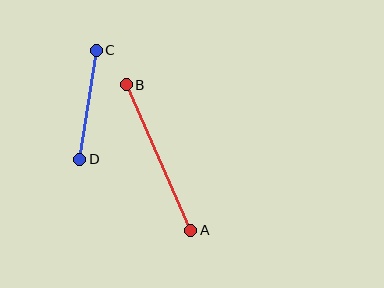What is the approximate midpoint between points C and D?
The midpoint is at approximately (88, 105) pixels.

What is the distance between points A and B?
The distance is approximately 159 pixels.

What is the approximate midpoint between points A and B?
The midpoint is at approximately (158, 157) pixels.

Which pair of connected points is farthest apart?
Points A and B are farthest apart.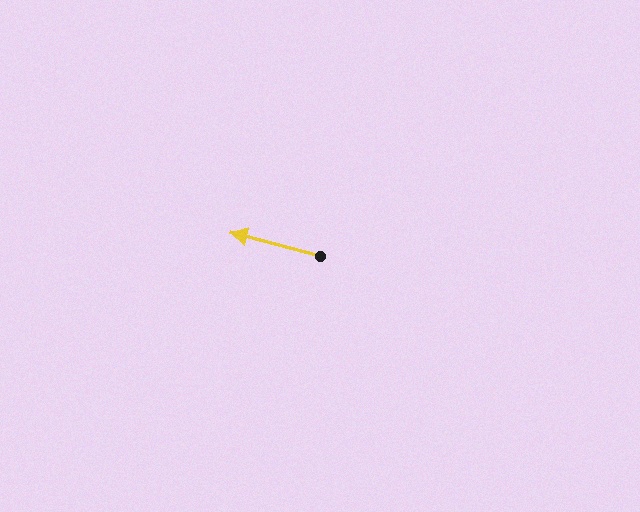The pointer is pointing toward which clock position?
Roughly 9 o'clock.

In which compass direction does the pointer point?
West.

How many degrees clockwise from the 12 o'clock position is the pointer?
Approximately 285 degrees.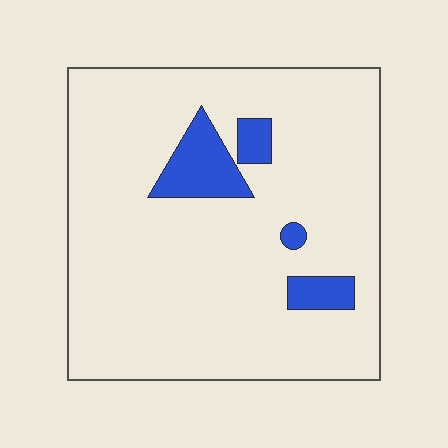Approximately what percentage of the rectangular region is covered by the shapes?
Approximately 10%.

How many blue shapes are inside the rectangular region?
4.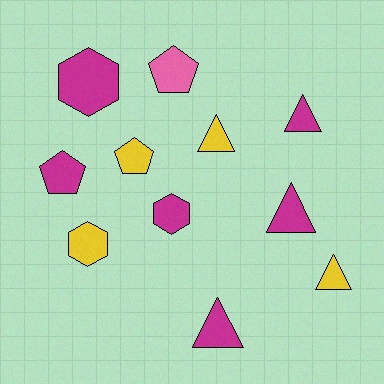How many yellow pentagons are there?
There is 1 yellow pentagon.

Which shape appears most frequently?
Triangle, with 5 objects.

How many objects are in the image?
There are 11 objects.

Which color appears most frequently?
Magenta, with 6 objects.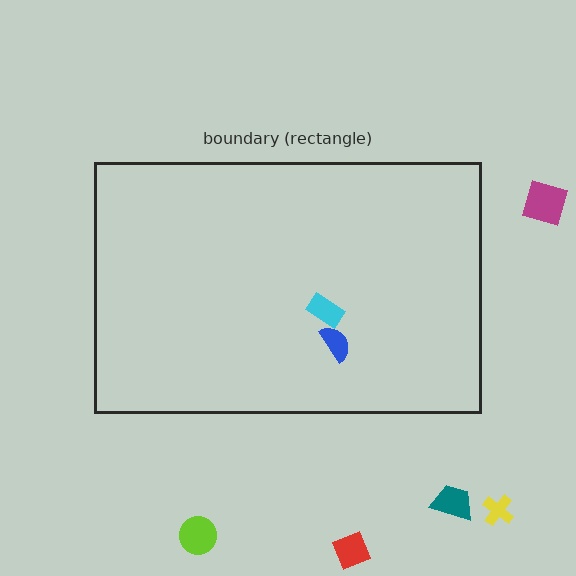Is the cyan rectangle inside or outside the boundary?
Inside.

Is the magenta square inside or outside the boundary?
Outside.